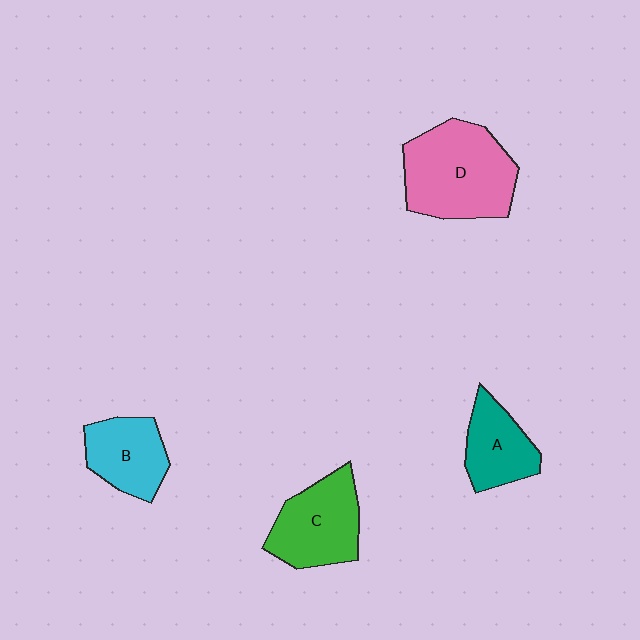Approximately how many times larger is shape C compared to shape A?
Approximately 1.4 times.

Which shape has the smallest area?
Shape A (teal).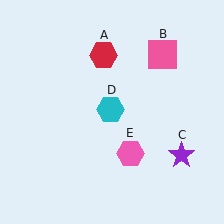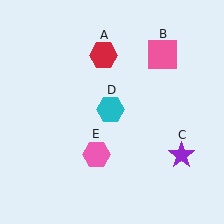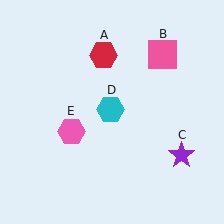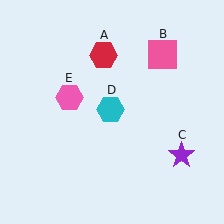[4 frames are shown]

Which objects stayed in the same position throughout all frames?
Red hexagon (object A) and pink square (object B) and purple star (object C) and cyan hexagon (object D) remained stationary.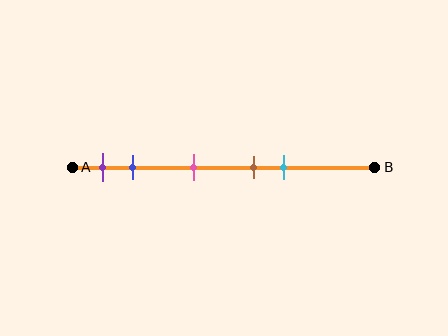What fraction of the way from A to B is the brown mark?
The brown mark is approximately 60% (0.6) of the way from A to B.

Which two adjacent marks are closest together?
The brown and cyan marks are the closest adjacent pair.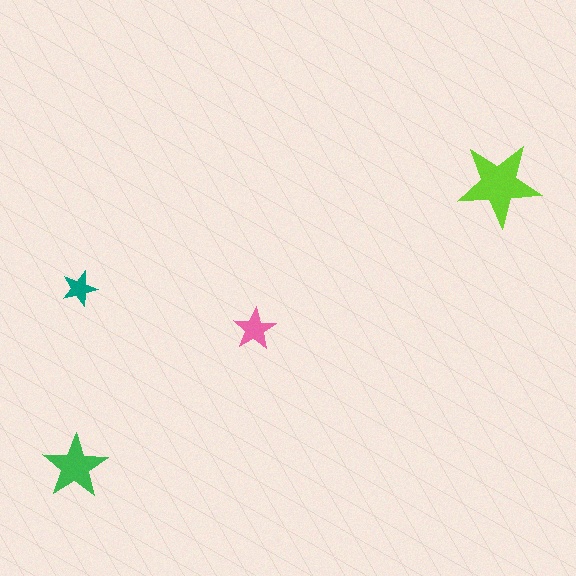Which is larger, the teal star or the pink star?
The pink one.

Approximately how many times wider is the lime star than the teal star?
About 2.5 times wider.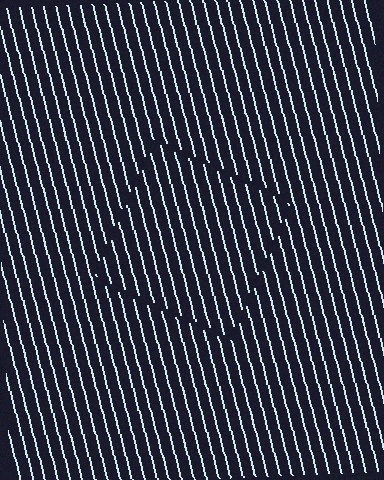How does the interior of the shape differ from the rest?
The interior of the shape contains the same grating, shifted by half a period — the contour is defined by the phase discontinuity where line-ends from the inner and outer gratings abut.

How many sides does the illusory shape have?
4 sides — the line-ends trace a square.